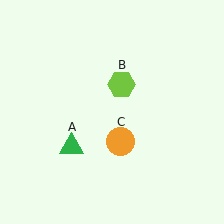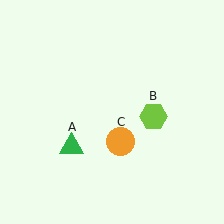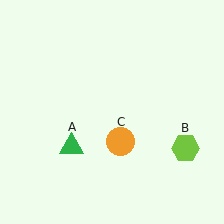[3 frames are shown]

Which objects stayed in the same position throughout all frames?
Green triangle (object A) and orange circle (object C) remained stationary.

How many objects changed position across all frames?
1 object changed position: lime hexagon (object B).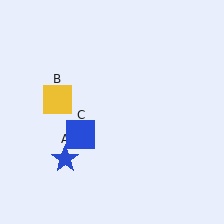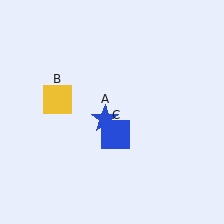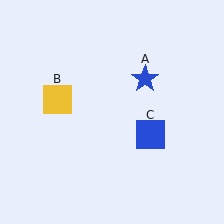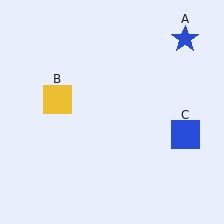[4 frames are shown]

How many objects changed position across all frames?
2 objects changed position: blue star (object A), blue square (object C).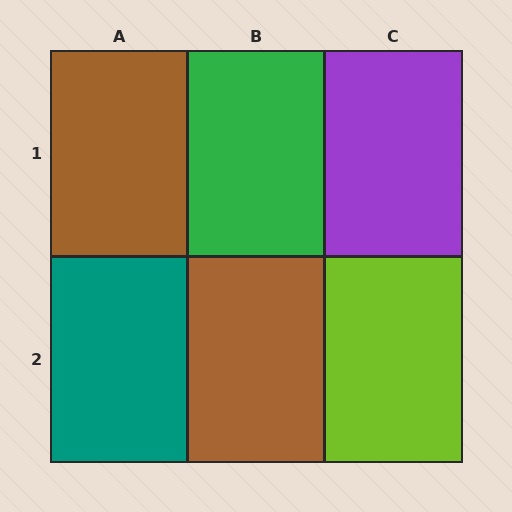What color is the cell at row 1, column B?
Green.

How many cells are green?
1 cell is green.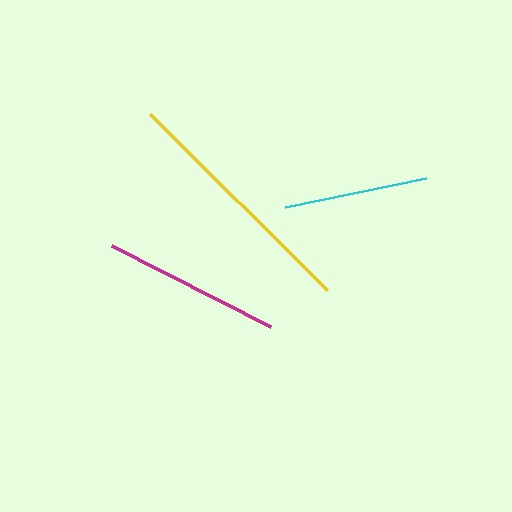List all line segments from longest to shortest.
From longest to shortest: yellow, magenta, cyan.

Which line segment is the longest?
The yellow line is the longest at approximately 249 pixels.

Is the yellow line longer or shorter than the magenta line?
The yellow line is longer than the magenta line.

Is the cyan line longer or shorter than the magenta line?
The magenta line is longer than the cyan line.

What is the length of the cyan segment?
The cyan segment is approximately 144 pixels long.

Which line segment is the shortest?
The cyan line is the shortest at approximately 144 pixels.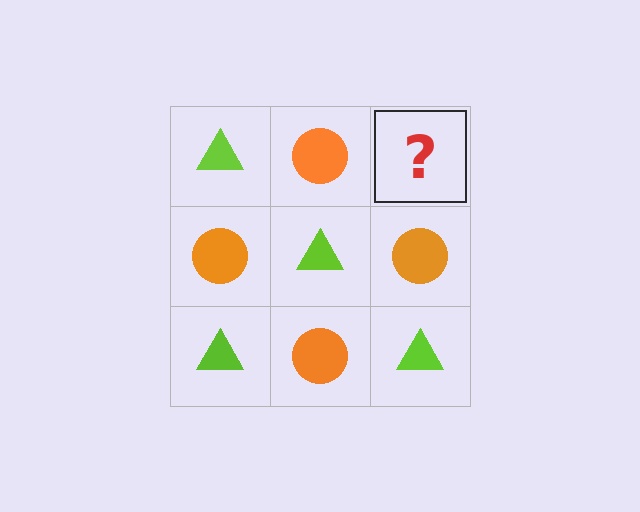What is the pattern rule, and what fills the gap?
The rule is that it alternates lime triangle and orange circle in a checkerboard pattern. The gap should be filled with a lime triangle.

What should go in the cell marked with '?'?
The missing cell should contain a lime triangle.